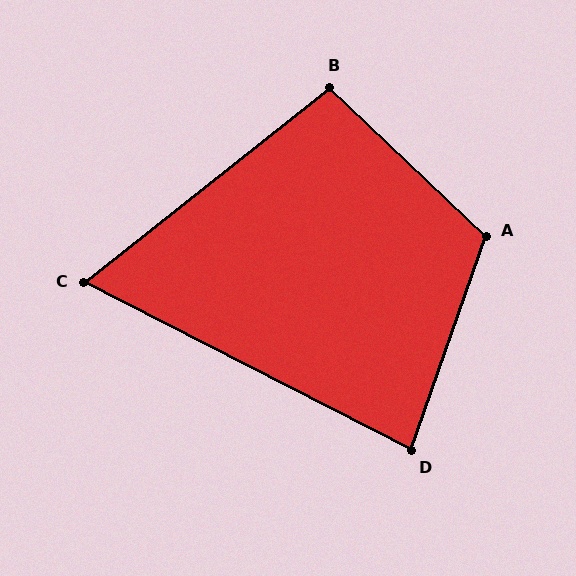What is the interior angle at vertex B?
Approximately 98 degrees (obtuse).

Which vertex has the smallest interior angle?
C, at approximately 66 degrees.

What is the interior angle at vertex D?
Approximately 82 degrees (acute).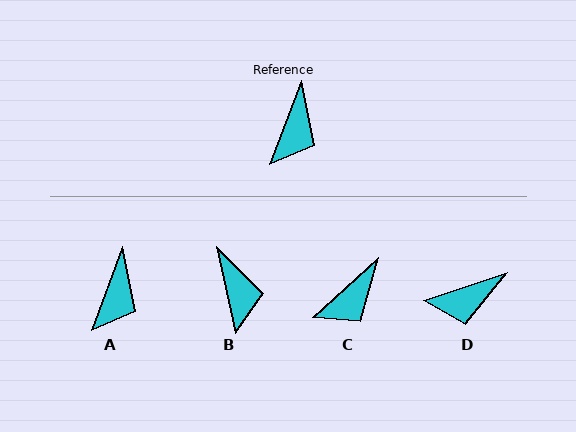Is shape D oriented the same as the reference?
No, it is off by about 50 degrees.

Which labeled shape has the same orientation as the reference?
A.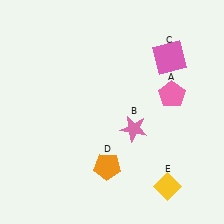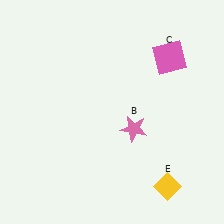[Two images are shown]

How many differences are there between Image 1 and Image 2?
There are 2 differences between the two images.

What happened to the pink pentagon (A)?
The pink pentagon (A) was removed in Image 2. It was in the top-right area of Image 1.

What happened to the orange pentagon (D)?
The orange pentagon (D) was removed in Image 2. It was in the bottom-left area of Image 1.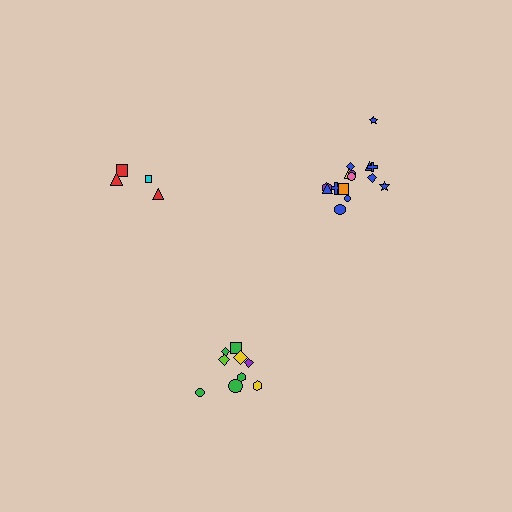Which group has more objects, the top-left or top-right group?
The top-right group.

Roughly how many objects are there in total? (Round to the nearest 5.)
Roughly 30 objects in total.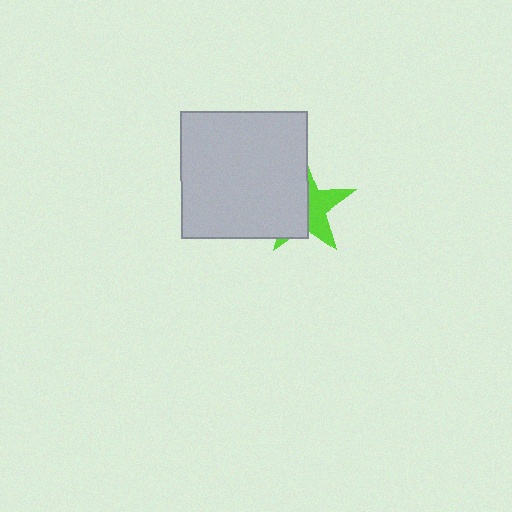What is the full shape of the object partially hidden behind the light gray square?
The partially hidden object is a lime star.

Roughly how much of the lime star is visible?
A small part of it is visible (roughly 43%).